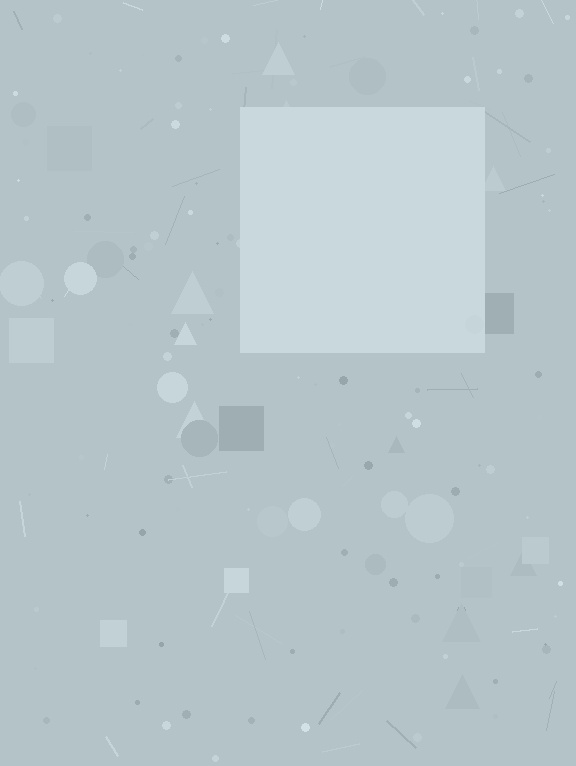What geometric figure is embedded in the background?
A square is embedded in the background.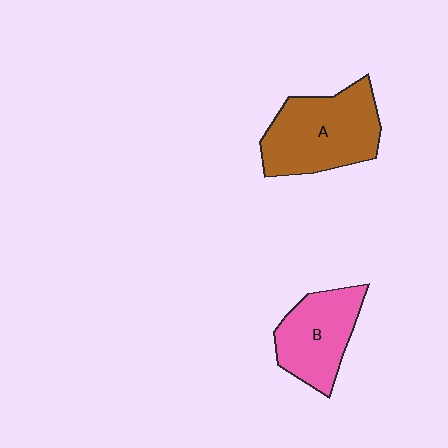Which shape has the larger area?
Shape A (brown).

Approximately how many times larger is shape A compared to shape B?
Approximately 1.3 times.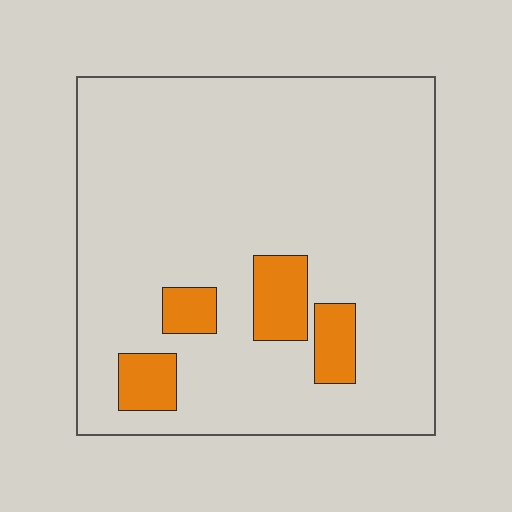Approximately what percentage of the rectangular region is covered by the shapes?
Approximately 10%.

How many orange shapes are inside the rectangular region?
4.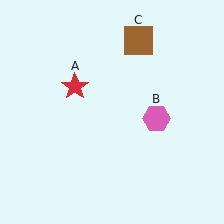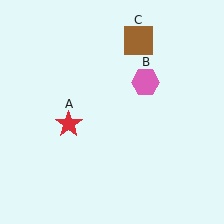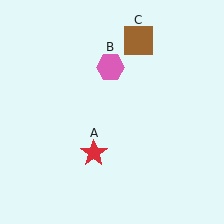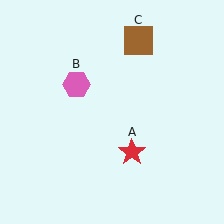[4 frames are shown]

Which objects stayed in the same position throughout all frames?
Brown square (object C) remained stationary.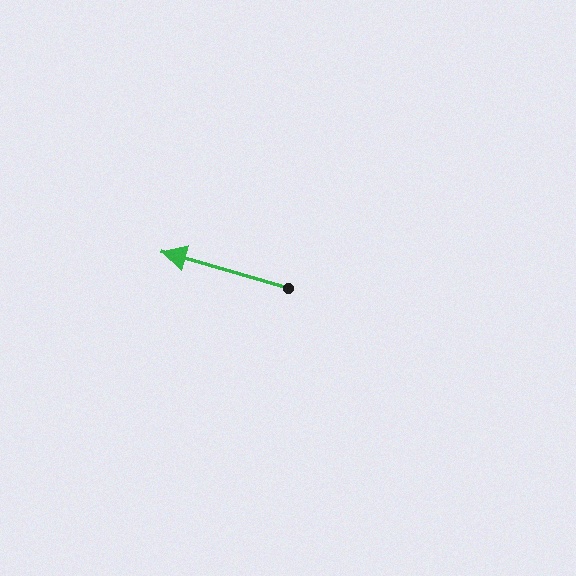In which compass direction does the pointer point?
West.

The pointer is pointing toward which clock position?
Roughly 10 o'clock.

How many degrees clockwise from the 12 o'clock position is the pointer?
Approximately 286 degrees.